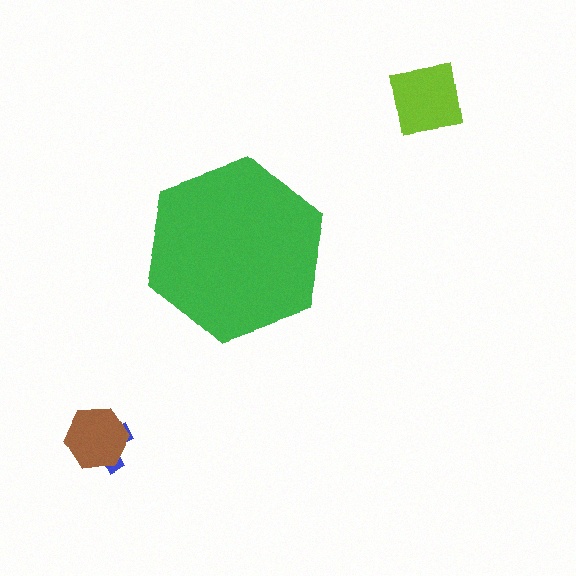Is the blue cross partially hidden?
No, the blue cross is fully visible.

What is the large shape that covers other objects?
A green hexagon.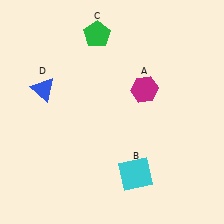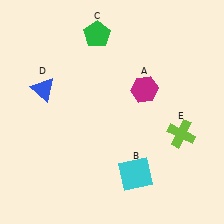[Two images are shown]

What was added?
A lime cross (E) was added in Image 2.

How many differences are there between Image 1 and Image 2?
There is 1 difference between the two images.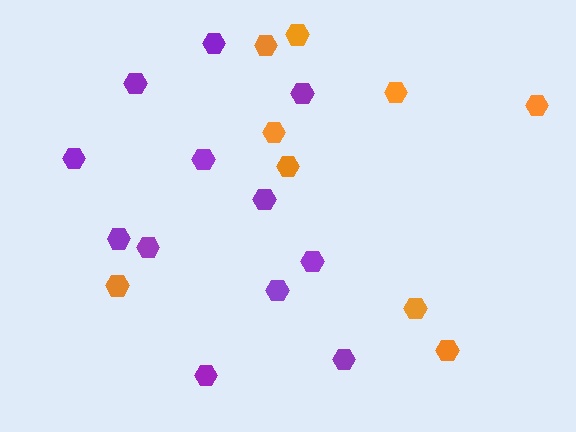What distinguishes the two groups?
There are 2 groups: one group of purple hexagons (12) and one group of orange hexagons (9).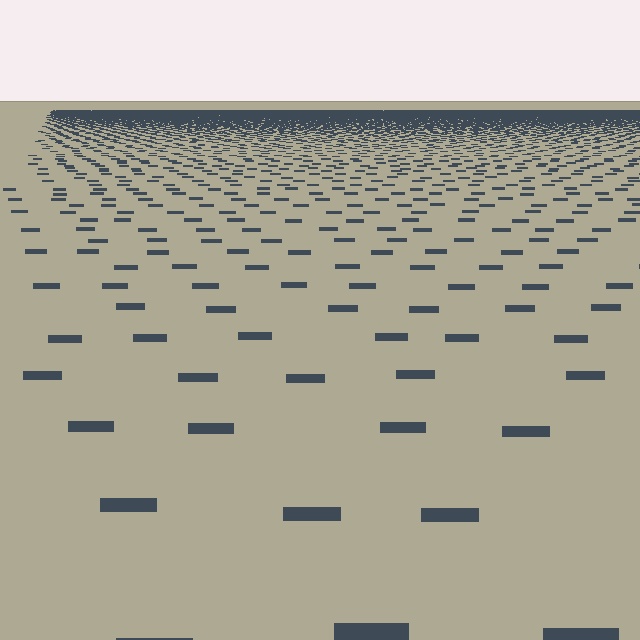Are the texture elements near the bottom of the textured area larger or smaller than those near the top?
Larger. Near the bottom, elements are closer to the viewer and appear at a bigger on-screen size.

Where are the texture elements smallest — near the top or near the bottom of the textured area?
Near the top.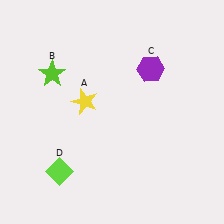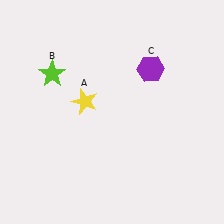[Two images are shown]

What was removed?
The lime diamond (D) was removed in Image 2.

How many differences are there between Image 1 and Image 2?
There is 1 difference between the two images.